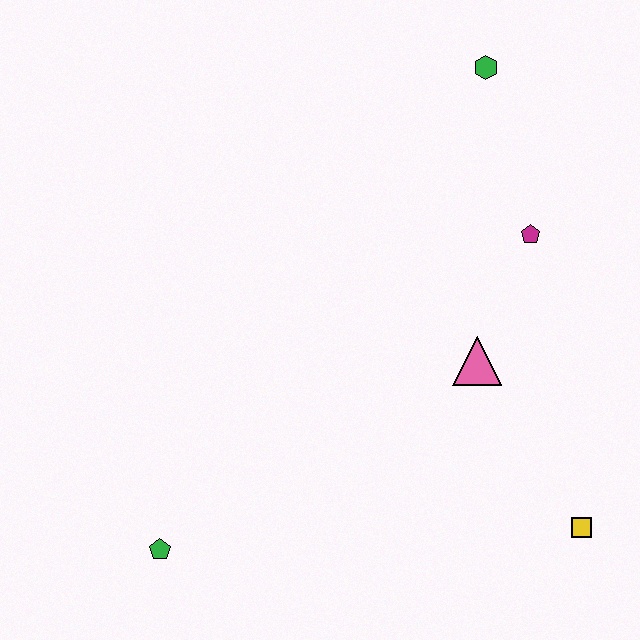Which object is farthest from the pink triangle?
The green pentagon is farthest from the pink triangle.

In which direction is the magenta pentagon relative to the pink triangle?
The magenta pentagon is above the pink triangle.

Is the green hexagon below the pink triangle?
No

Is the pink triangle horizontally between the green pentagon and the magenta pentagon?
Yes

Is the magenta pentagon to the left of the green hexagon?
No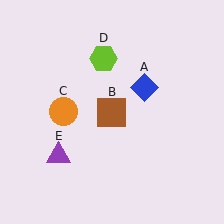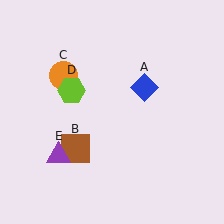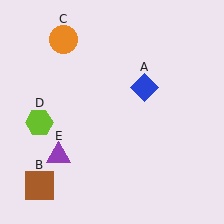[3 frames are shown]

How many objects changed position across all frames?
3 objects changed position: brown square (object B), orange circle (object C), lime hexagon (object D).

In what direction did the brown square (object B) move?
The brown square (object B) moved down and to the left.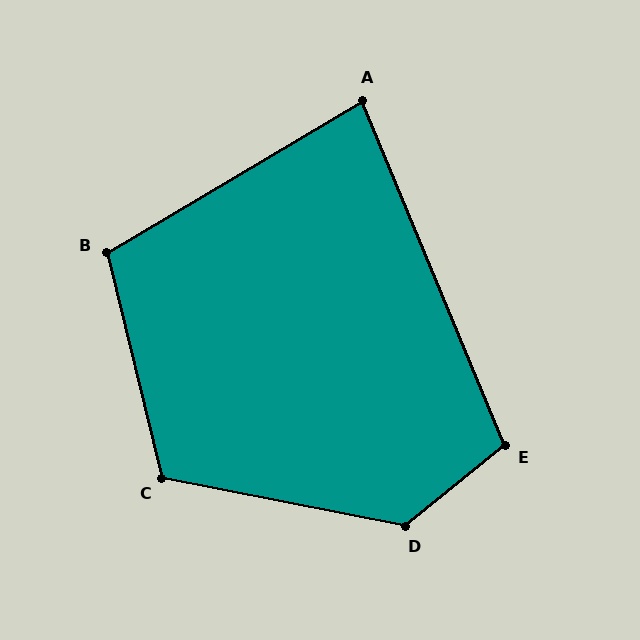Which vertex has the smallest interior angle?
A, at approximately 82 degrees.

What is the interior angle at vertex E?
Approximately 107 degrees (obtuse).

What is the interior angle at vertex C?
Approximately 115 degrees (obtuse).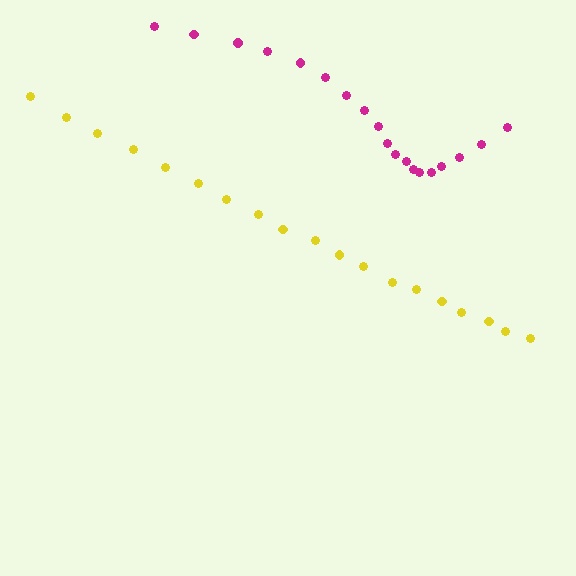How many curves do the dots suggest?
There are 2 distinct paths.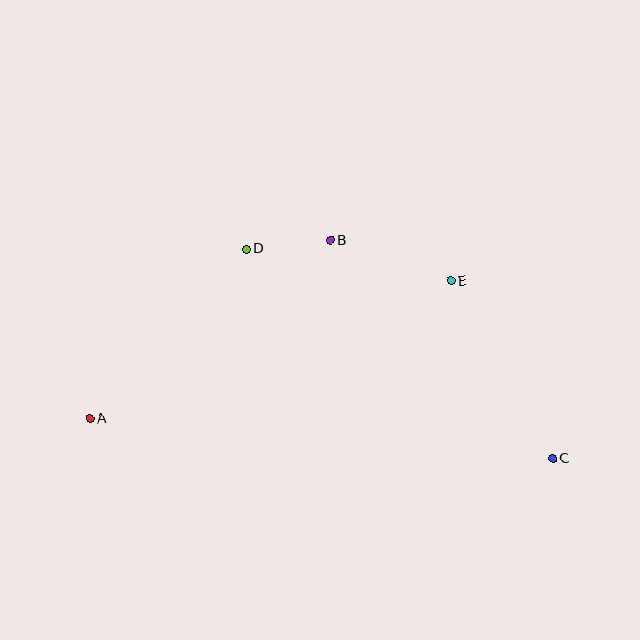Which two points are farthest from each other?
Points A and C are farthest from each other.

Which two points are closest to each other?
Points B and D are closest to each other.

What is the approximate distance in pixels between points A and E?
The distance between A and E is approximately 387 pixels.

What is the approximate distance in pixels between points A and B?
The distance between A and B is approximately 300 pixels.